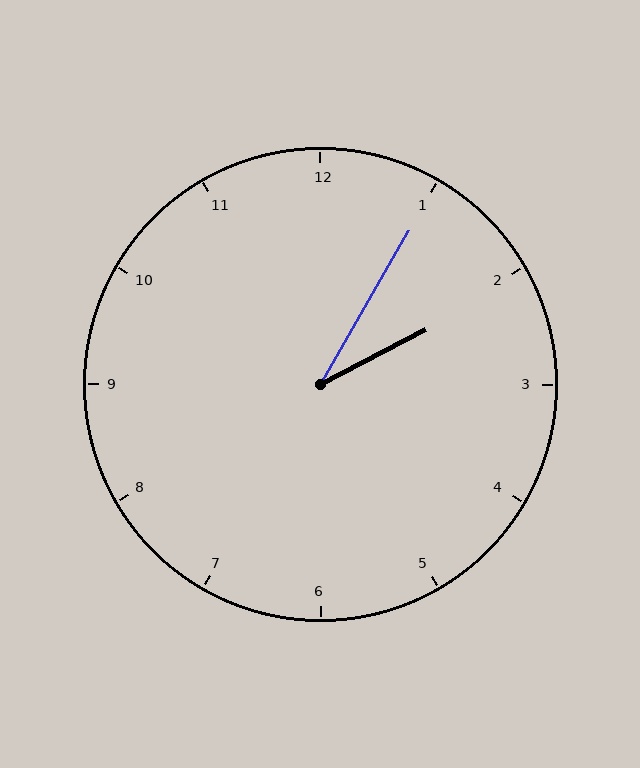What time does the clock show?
2:05.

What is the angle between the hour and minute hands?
Approximately 32 degrees.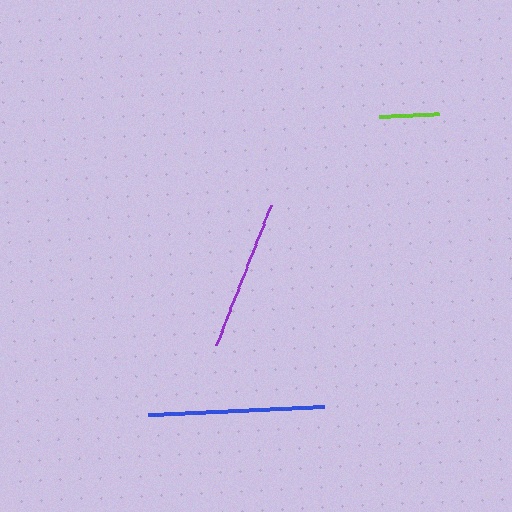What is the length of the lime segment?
The lime segment is approximately 60 pixels long.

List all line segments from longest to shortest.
From longest to shortest: blue, purple, lime.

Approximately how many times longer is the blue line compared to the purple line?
The blue line is approximately 1.2 times the length of the purple line.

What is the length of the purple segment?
The purple segment is approximately 151 pixels long.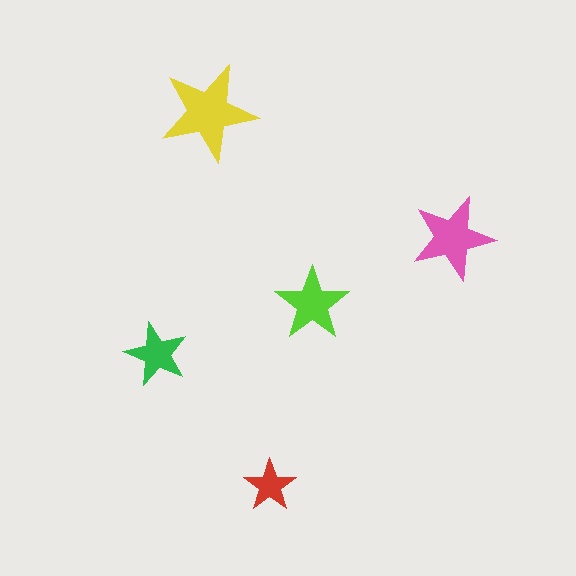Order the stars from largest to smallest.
the yellow one, the pink one, the lime one, the green one, the red one.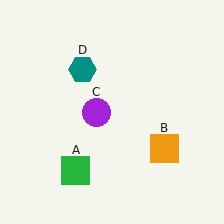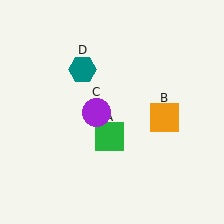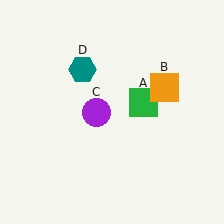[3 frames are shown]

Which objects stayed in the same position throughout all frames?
Purple circle (object C) and teal hexagon (object D) remained stationary.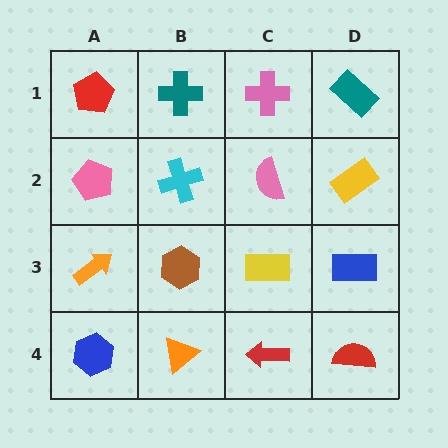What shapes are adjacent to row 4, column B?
A brown hexagon (row 3, column B), a blue hexagon (row 4, column A), a red arrow (row 4, column C).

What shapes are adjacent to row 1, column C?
A pink semicircle (row 2, column C), a teal cross (row 1, column B), a teal rectangle (row 1, column D).